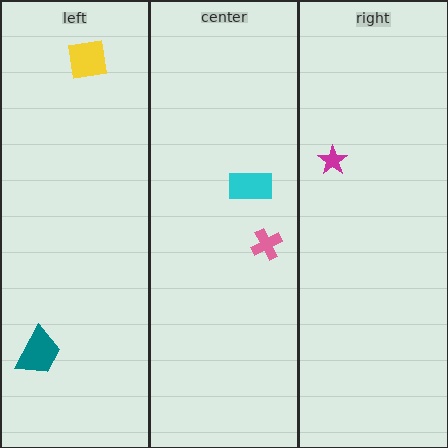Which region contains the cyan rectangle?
The center region.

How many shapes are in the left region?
2.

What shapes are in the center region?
The cyan rectangle, the pink cross.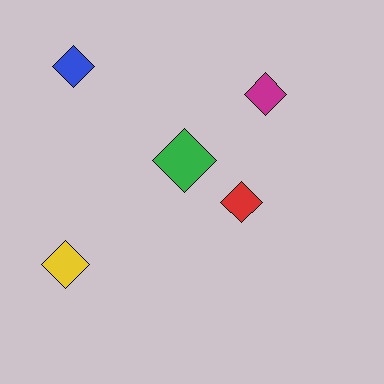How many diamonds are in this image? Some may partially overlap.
There are 5 diamonds.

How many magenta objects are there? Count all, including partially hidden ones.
There is 1 magenta object.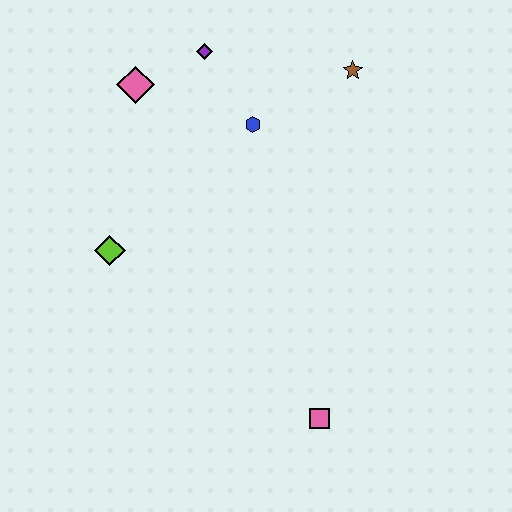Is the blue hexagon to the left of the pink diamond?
No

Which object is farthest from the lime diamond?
The brown star is farthest from the lime diamond.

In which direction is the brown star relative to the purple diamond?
The brown star is to the right of the purple diamond.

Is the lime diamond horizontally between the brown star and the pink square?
No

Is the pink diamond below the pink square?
No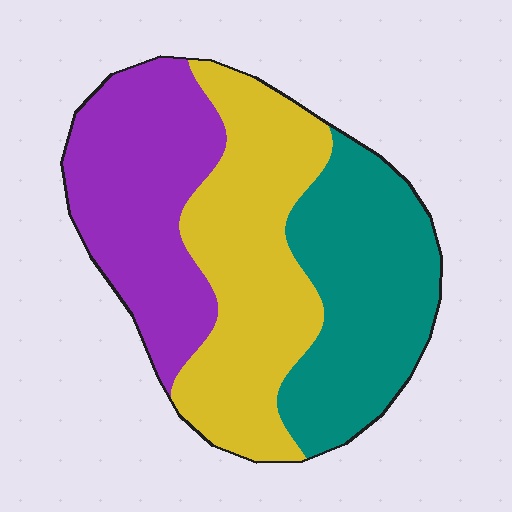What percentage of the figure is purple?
Purple takes up between a sixth and a third of the figure.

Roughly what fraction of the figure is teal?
Teal covers around 30% of the figure.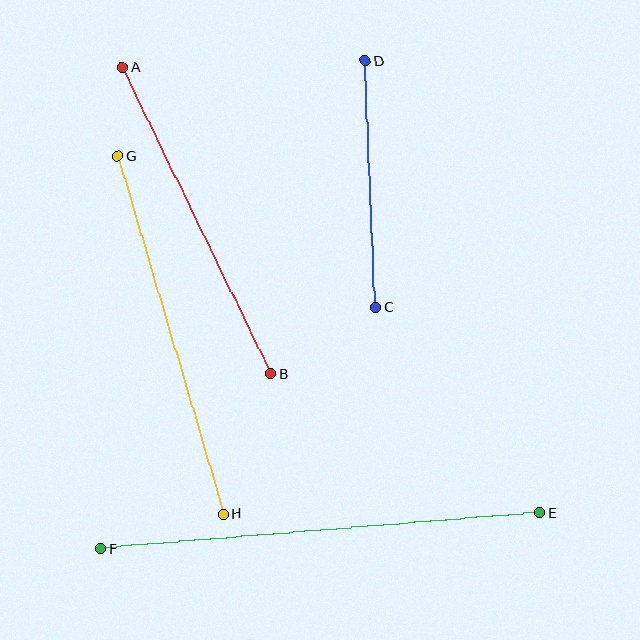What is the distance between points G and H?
The distance is approximately 373 pixels.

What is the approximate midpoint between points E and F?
The midpoint is at approximately (320, 531) pixels.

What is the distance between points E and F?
The distance is approximately 441 pixels.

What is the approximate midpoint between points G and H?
The midpoint is at approximately (171, 335) pixels.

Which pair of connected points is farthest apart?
Points E and F are farthest apart.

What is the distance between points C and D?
The distance is approximately 247 pixels.